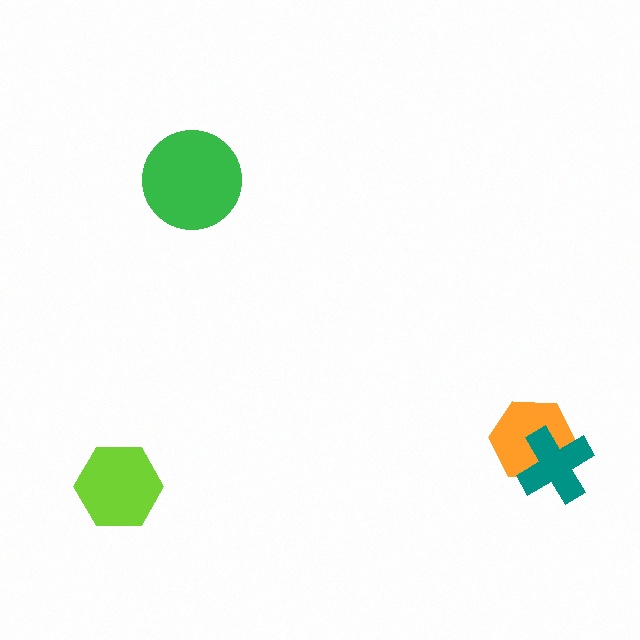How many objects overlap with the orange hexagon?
1 object overlaps with the orange hexagon.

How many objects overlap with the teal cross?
1 object overlaps with the teal cross.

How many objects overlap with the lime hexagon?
0 objects overlap with the lime hexagon.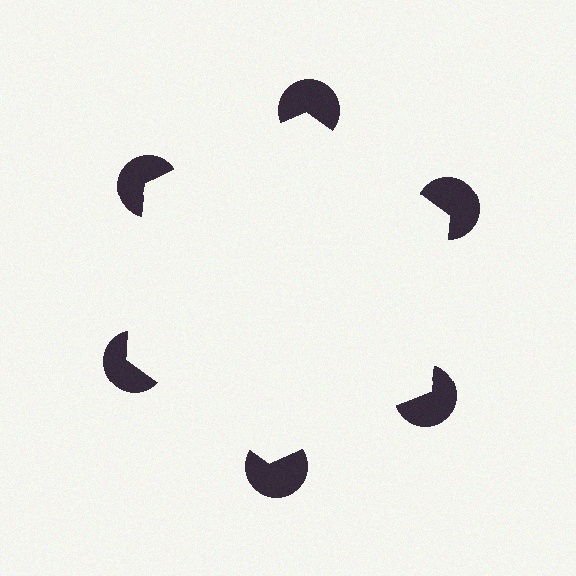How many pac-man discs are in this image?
There are 6 — one at each vertex of the illusory hexagon.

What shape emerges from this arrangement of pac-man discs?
An illusory hexagon — its edges are inferred from the aligned wedge cuts in the pac-man discs, not physically drawn.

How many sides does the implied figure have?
6 sides.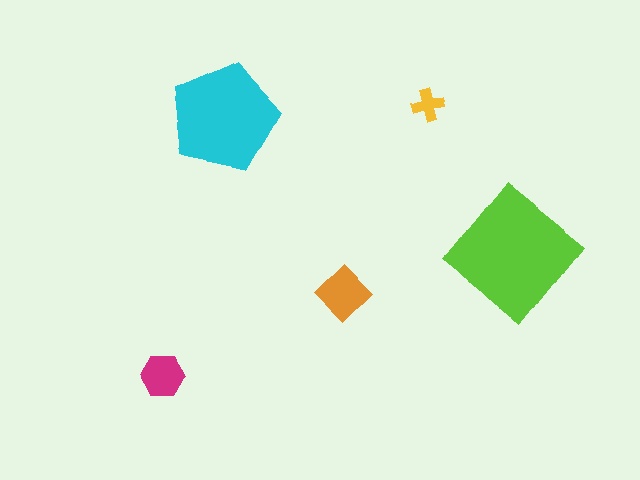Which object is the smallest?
The yellow cross.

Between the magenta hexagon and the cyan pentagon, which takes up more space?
The cyan pentagon.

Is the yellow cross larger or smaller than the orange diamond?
Smaller.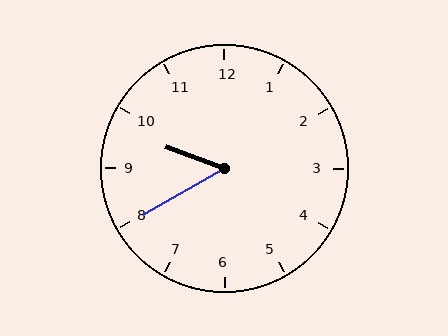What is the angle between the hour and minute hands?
Approximately 50 degrees.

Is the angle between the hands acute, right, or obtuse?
It is acute.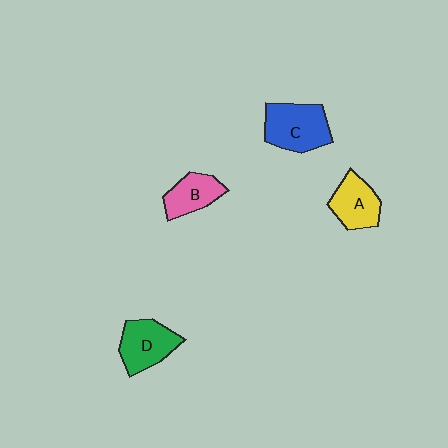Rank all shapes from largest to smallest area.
From largest to smallest: C (blue), D (green), A (yellow), B (pink).